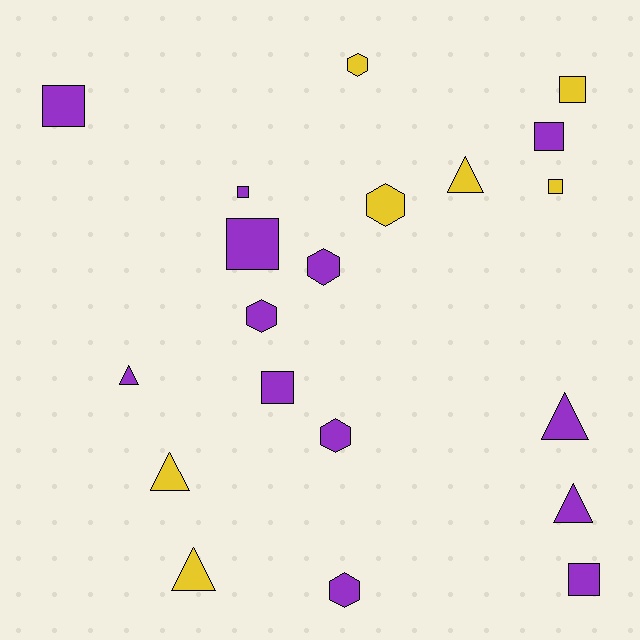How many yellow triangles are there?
There are 3 yellow triangles.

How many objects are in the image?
There are 20 objects.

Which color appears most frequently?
Purple, with 13 objects.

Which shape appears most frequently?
Square, with 8 objects.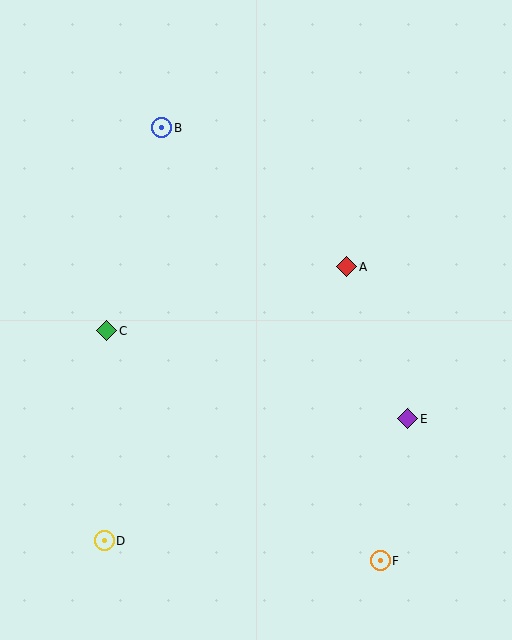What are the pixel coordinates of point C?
Point C is at (107, 331).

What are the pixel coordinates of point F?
Point F is at (380, 561).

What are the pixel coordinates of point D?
Point D is at (104, 541).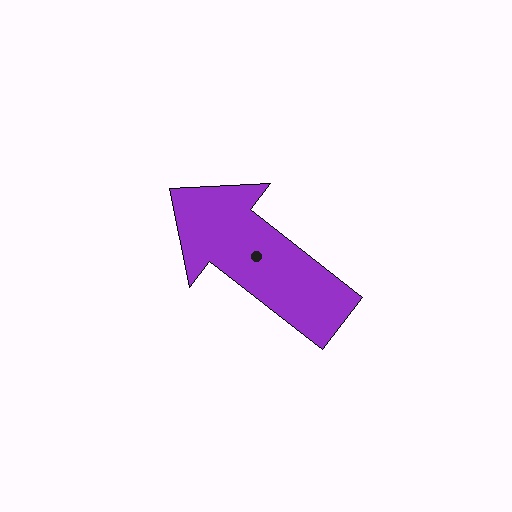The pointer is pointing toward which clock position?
Roughly 10 o'clock.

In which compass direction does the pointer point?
Northwest.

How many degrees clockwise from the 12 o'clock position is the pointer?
Approximately 308 degrees.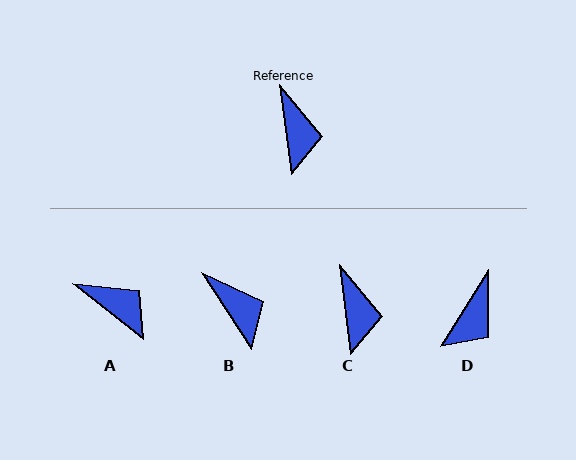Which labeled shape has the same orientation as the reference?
C.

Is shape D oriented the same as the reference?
No, it is off by about 39 degrees.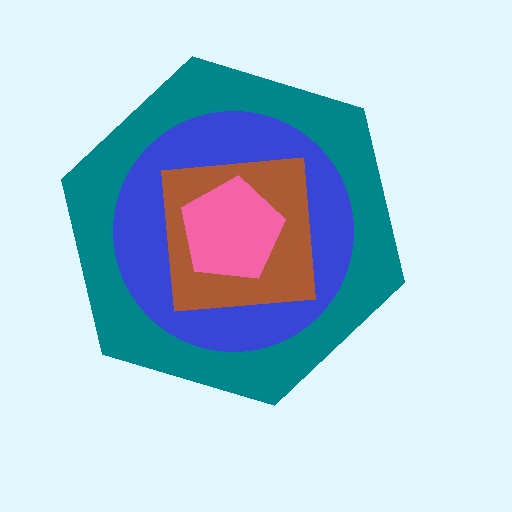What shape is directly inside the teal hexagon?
The blue circle.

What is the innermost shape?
The pink pentagon.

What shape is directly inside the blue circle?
The brown square.